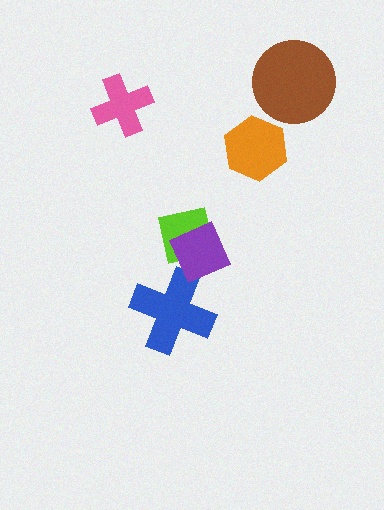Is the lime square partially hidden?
Yes, it is partially covered by another shape.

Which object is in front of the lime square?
The purple diamond is in front of the lime square.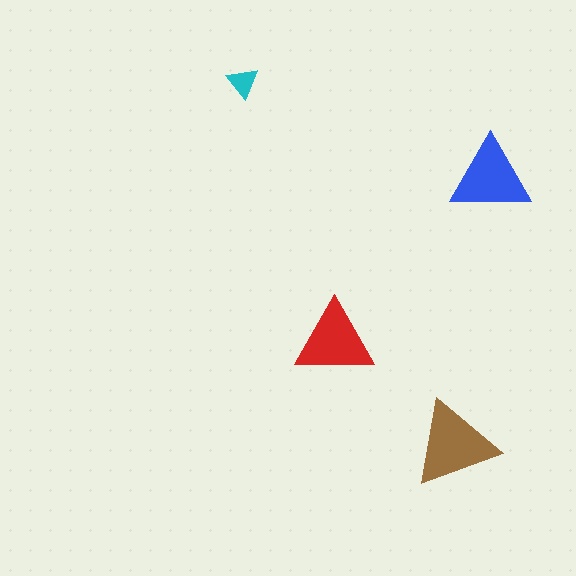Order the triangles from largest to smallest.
the brown one, the blue one, the red one, the cyan one.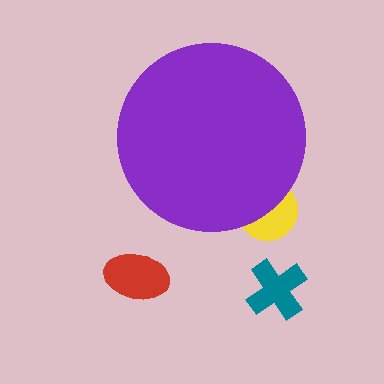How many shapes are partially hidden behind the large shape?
1 shape is partially hidden.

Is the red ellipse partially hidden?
No, the red ellipse is fully visible.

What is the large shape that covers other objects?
A purple circle.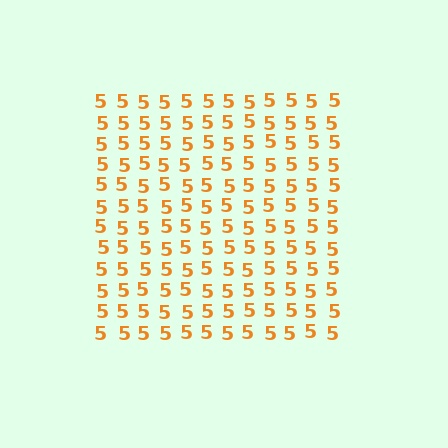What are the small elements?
The small elements are digit 5's.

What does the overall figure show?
The overall figure shows a square.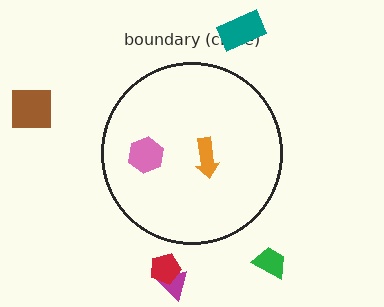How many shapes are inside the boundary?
2 inside, 5 outside.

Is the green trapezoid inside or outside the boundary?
Outside.